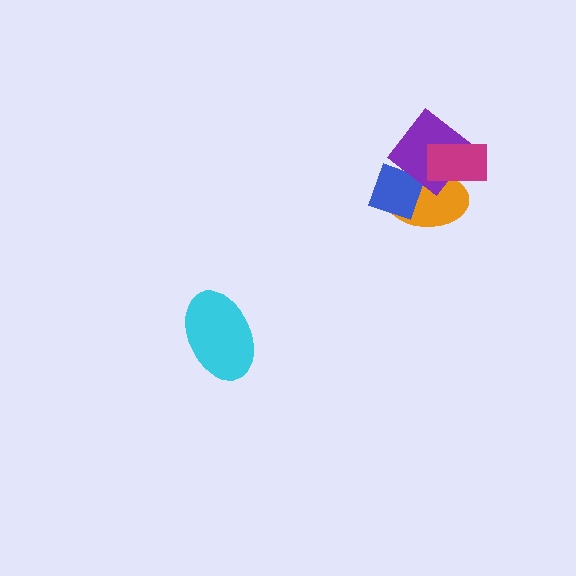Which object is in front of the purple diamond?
The magenta rectangle is in front of the purple diamond.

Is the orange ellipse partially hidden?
Yes, it is partially covered by another shape.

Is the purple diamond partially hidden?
Yes, it is partially covered by another shape.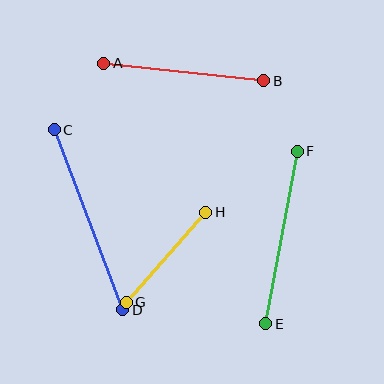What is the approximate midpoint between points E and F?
The midpoint is at approximately (281, 238) pixels.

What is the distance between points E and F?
The distance is approximately 175 pixels.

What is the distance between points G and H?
The distance is approximately 120 pixels.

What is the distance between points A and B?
The distance is approximately 161 pixels.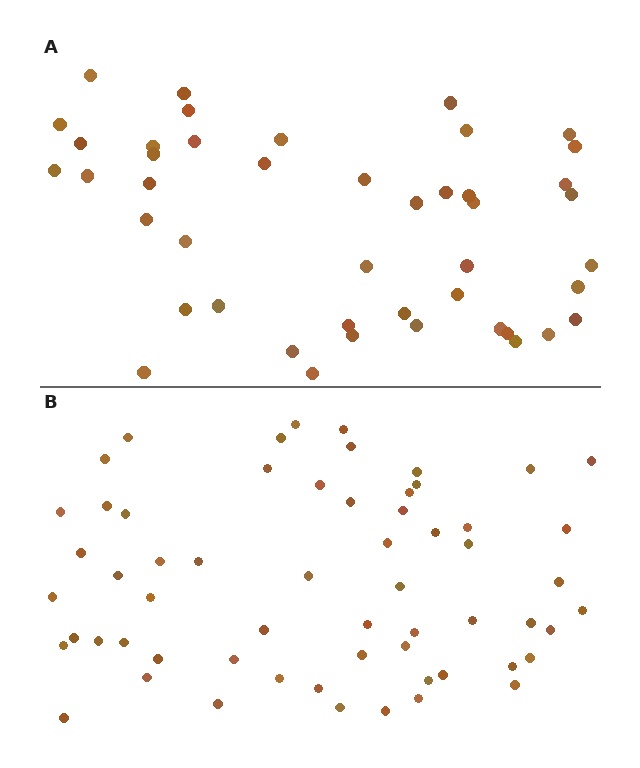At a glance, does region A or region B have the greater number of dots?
Region B (the bottom region) has more dots.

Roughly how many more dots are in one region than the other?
Region B has approximately 15 more dots than region A.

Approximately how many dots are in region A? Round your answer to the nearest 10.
About 40 dots. (The exact count is 45, which rounds to 40.)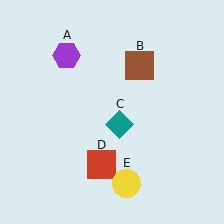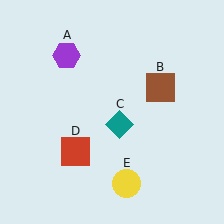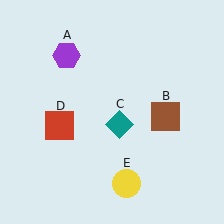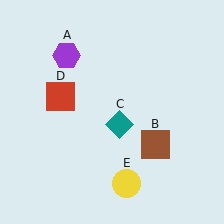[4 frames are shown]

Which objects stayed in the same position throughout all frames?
Purple hexagon (object A) and teal diamond (object C) and yellow circle (object E) remained stationary.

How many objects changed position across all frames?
2 objects changed position: brown square (object B), red square (object D).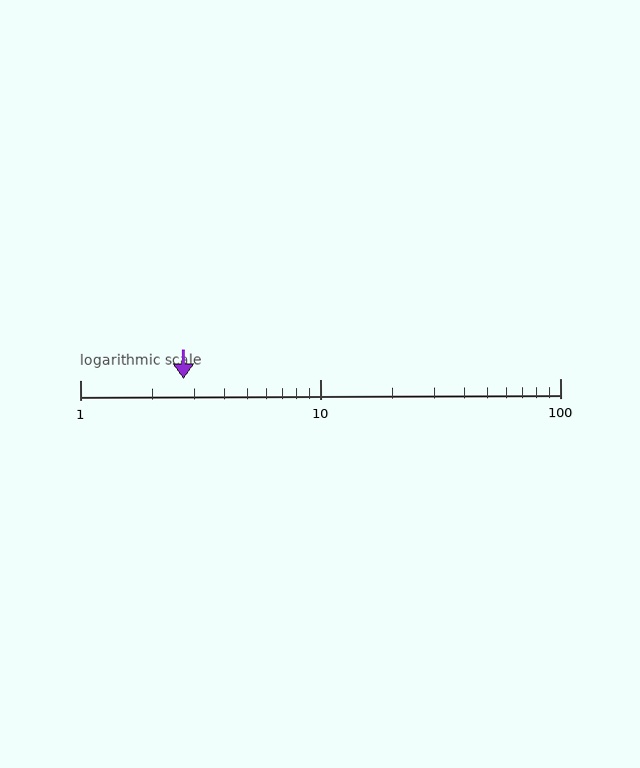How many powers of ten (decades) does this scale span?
The scale spans 2 decades, from 1 to 100.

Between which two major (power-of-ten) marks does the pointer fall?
The pointer is between 1 and 10.